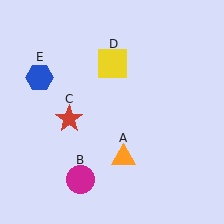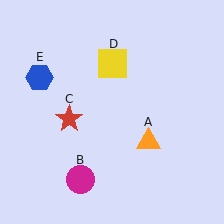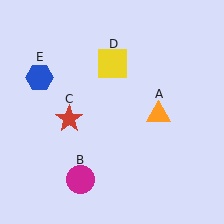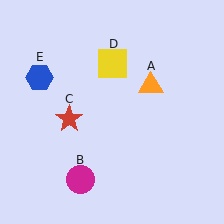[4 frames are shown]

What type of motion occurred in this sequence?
The orange triangle (object A) rotated counterclockwise around the center of the scene.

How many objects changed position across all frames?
1 object changed position: orange triangle (object A).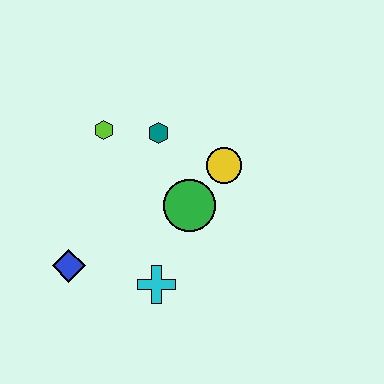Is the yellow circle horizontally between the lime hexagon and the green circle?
No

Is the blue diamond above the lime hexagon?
No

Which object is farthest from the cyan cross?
The lime hexagon is farthest from the cyan cross.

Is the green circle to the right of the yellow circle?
No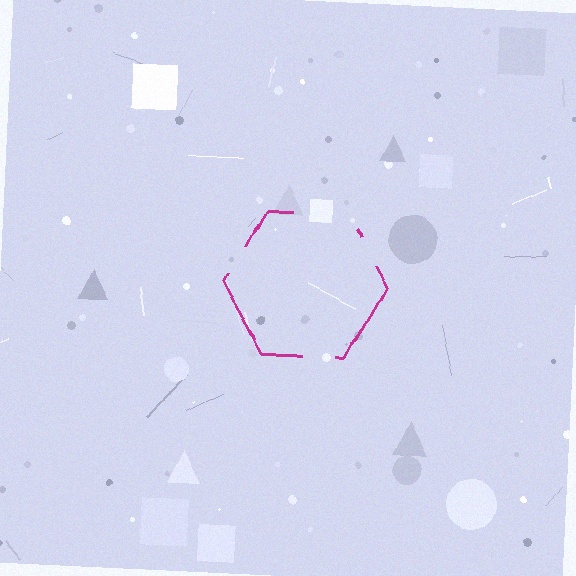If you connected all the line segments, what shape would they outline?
They would outline a hexagon.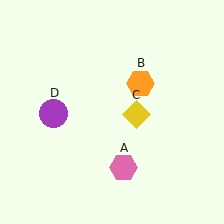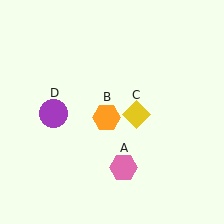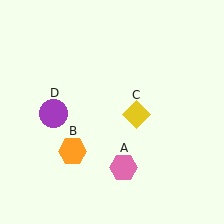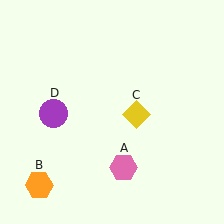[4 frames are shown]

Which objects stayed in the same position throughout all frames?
Pink hexagon (object A) and yellow diamond (object C) and purple circle (object D) remained stationary.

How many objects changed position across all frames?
1 object changed position: orange hexagon (object B).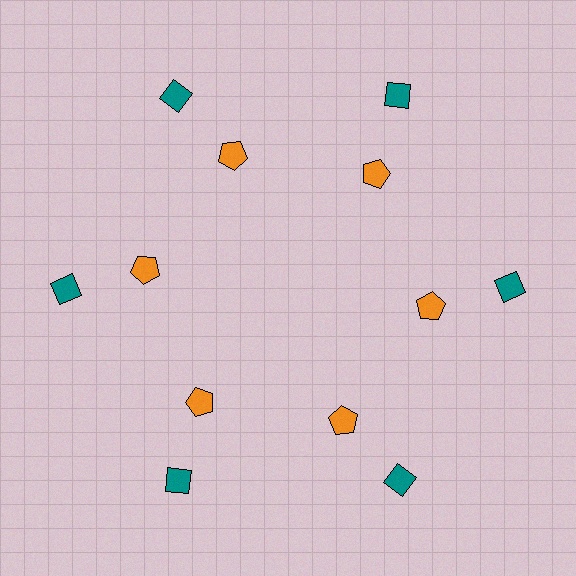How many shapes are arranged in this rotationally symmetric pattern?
There are 12 shapes, arranged in 6 groups of 2.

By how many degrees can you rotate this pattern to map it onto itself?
The pattern maps onto itself every 60 degrees of rotation.